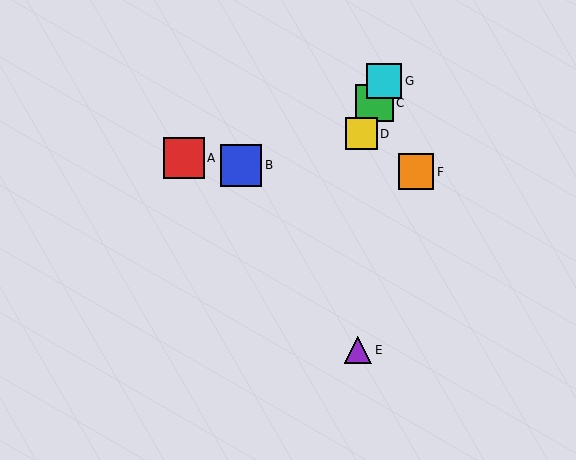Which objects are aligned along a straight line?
Objects C, D, G are aligned along a straight line.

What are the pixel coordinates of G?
Object G is at (384, 81).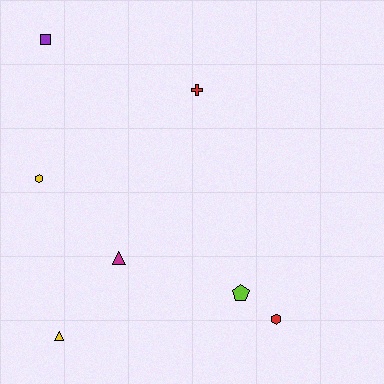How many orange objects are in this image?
There are no orange objects.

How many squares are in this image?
There is 1 square.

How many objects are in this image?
There are 7 objects.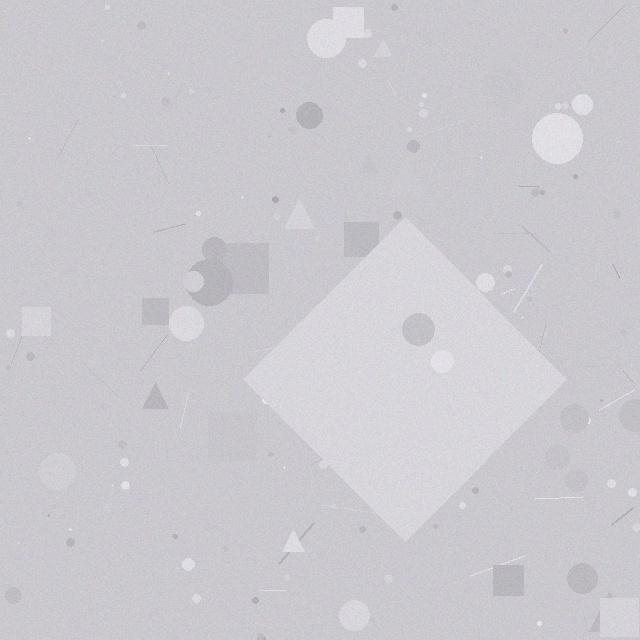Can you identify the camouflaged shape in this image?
The camouflaged shape is a diamond.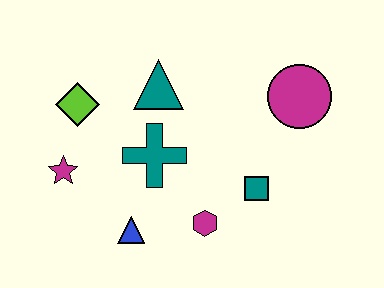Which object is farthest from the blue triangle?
The magenta circle is farthest from the blue triangle.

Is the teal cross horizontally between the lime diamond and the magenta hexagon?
Yes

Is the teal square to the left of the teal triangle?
No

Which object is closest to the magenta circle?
The teal square is closest to the magenta circle.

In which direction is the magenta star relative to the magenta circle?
The magenta star is to the left of the magenta circle.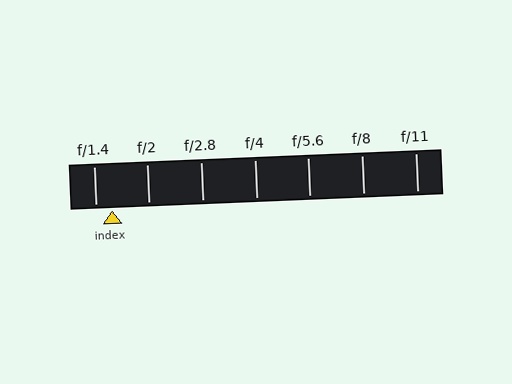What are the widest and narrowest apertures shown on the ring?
The widest aperture shown is f/1.4 and the narrowest is f/11.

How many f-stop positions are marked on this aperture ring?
There are 7 f-stop positions marked.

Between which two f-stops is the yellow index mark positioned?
The index mark is between f/1.4 and f/2.